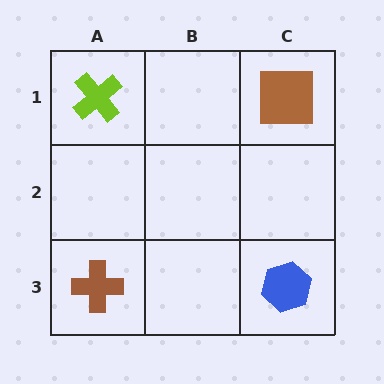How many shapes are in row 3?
2 shapes.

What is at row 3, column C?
A blue hexagon.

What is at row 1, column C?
A brown square.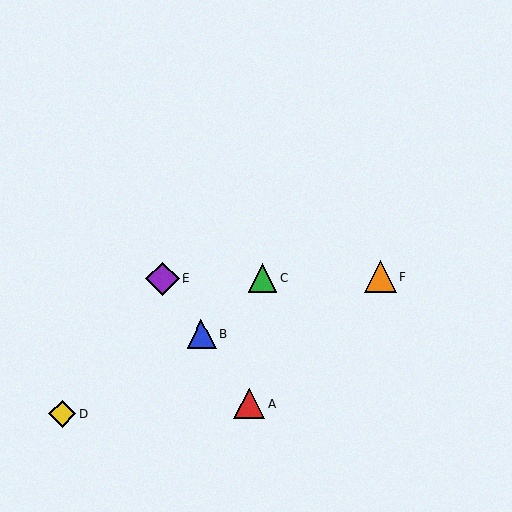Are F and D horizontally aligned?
No, F is at y≈277 and D is at y≈414.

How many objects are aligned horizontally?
3 objects (C, E, F) are aligned horizontally.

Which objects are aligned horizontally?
Objects C, E, F are aligned horizontally.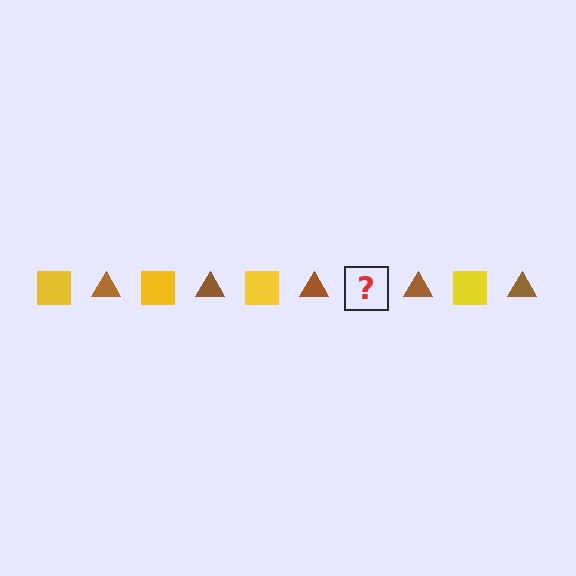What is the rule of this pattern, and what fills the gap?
The rule is that the pattern alternates between yellow square and brown triangle. The gap should be filled with a yellow square.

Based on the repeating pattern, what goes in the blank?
The blank should be a yellow square.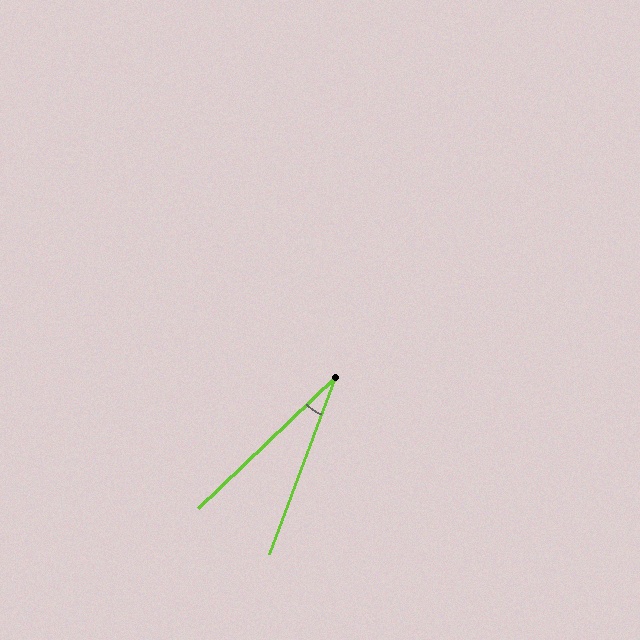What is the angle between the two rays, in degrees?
Approximately 26 degrees.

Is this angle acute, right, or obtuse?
It is acute.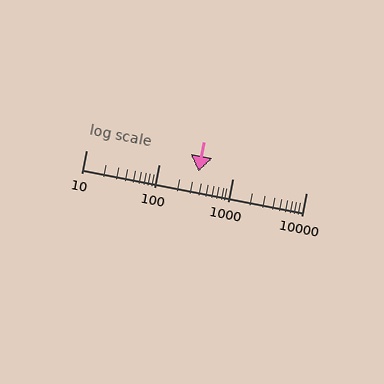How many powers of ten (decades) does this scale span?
The scale spans 3 decades, from 10 to 10000.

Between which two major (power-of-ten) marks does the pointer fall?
The pointer is between 100 and 1000.